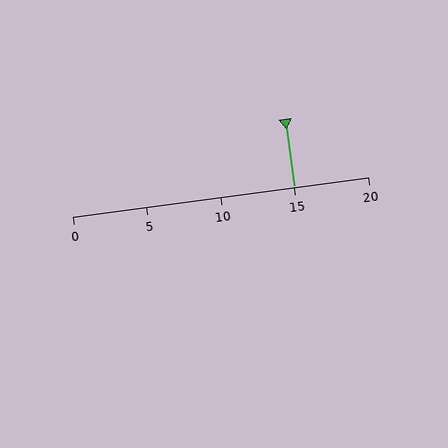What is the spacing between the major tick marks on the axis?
The major ticks are spaced 5 apart.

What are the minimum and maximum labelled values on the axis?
The axis runs from 0 to 20.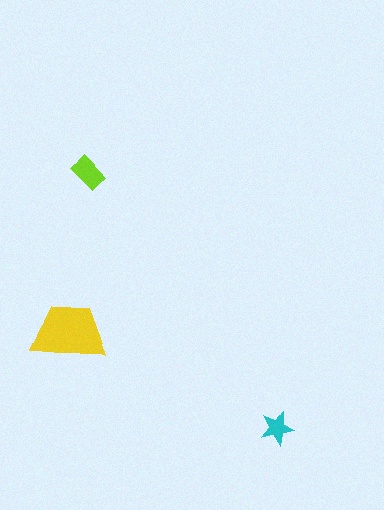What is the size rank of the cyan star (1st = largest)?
3rd.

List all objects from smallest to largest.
The cyan star, the lime rectangle, the yellow trapezoid.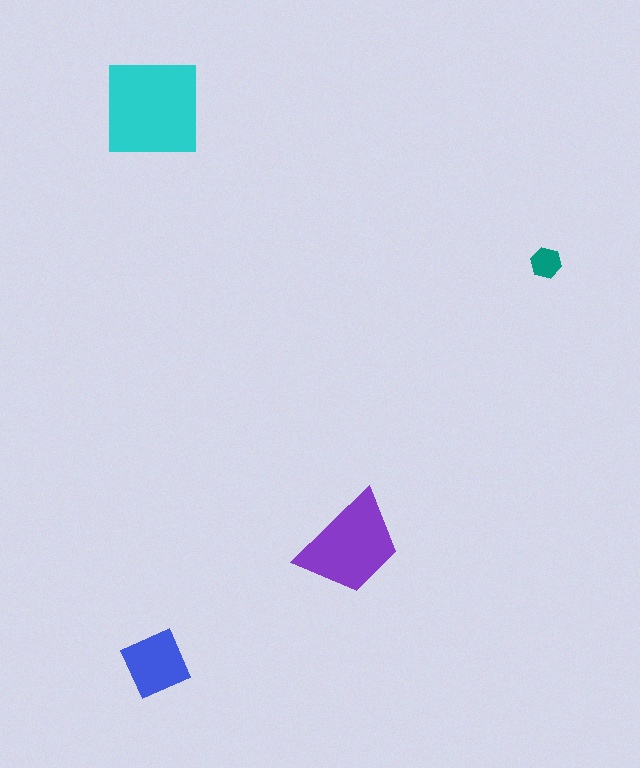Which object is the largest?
The cyan square.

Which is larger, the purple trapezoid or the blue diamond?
The purple trapezoid.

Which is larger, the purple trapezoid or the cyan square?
The cyan square.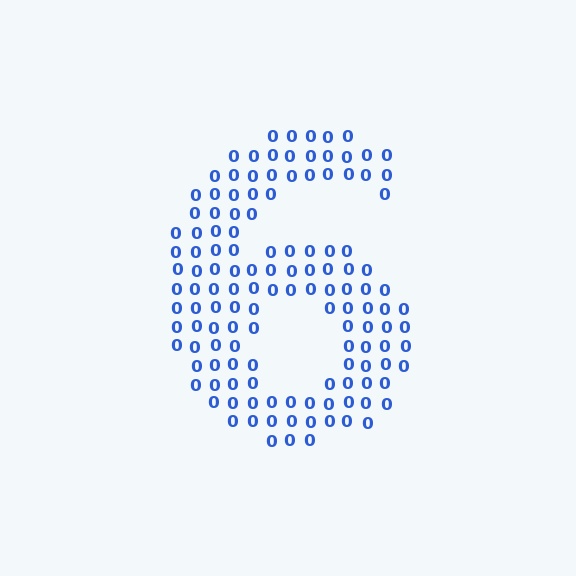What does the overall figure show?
The overall figure shows the digit 6.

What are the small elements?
The small elements are digit 0's.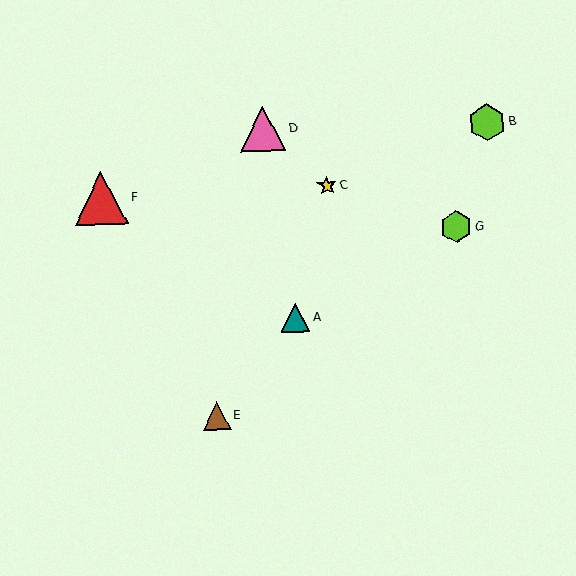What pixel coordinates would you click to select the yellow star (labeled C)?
Click at (327, 186) to select the yellow star C.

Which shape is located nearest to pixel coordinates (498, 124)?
The lime hexagon (labeled B) at (487, 123) is nearest to that location.